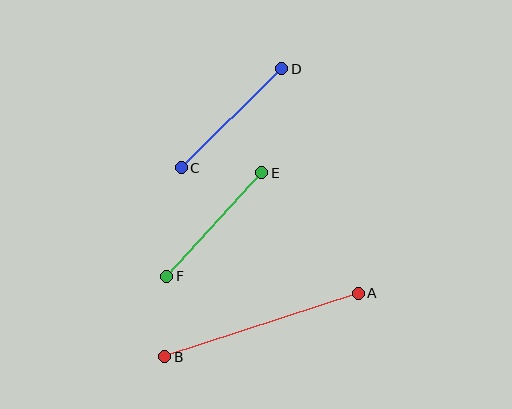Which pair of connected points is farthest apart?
Points A and B are farthest apart.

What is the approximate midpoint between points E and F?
The midpoint is at approximately (214, 225) pixels.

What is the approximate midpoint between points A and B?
The midpoint is at approximately (261, 325) pixels.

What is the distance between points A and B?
The distance is approximately 204 pixels.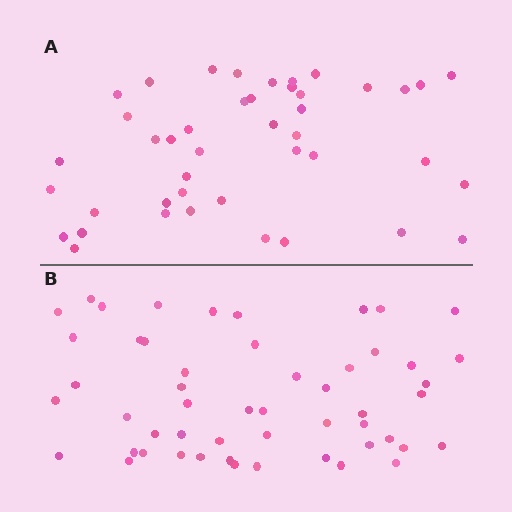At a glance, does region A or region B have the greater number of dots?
Region B (the bottom region) has more dots.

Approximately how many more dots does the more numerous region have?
Region B has roughly 8 or so more dots than region A.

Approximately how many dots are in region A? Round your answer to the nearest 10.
About 40 dots. (The exact count is 43, which rounds to 40.)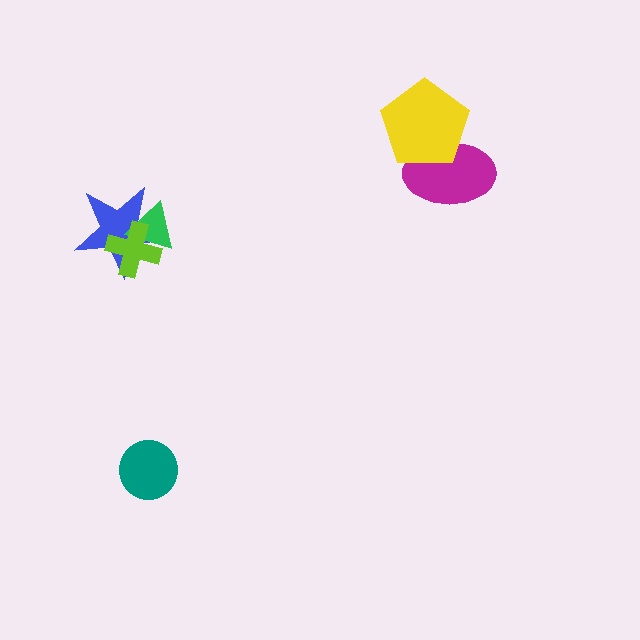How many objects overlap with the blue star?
2 objects overlap with the blue star.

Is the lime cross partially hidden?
No, no other shape covers it.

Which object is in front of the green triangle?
The lime cross is in front of the green triangle.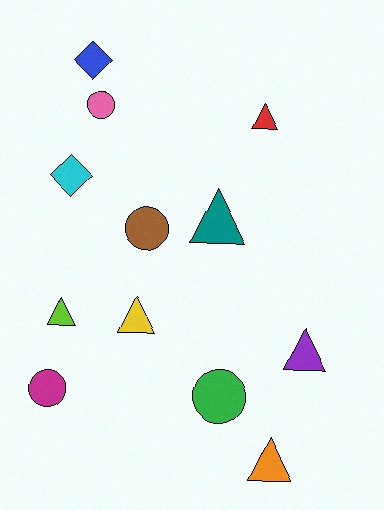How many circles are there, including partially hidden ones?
There are 4 circles.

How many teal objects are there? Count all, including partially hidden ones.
There is 1 teal object.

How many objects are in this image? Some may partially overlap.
There are 12 objects.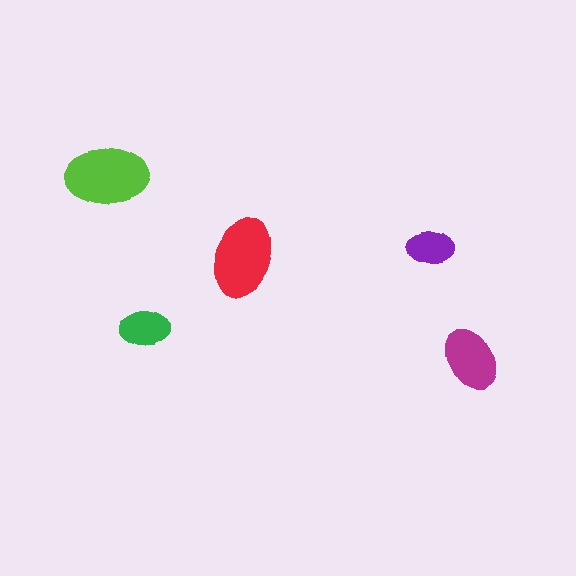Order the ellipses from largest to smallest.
the lime one, the red one, the magenta one, the green one, the purple one.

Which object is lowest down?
The magenta ellipse is bottommost.